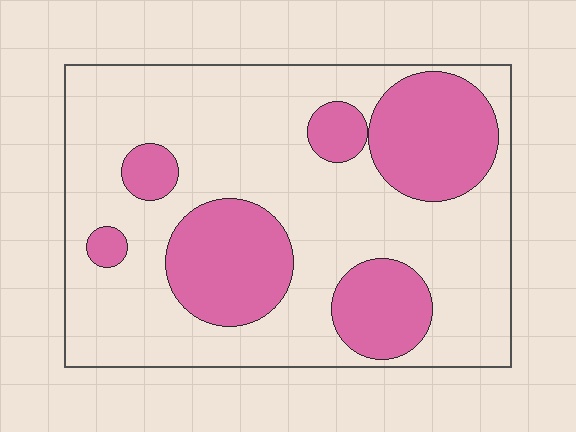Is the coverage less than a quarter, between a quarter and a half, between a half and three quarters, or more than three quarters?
Between a quarter and a half.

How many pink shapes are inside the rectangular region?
6.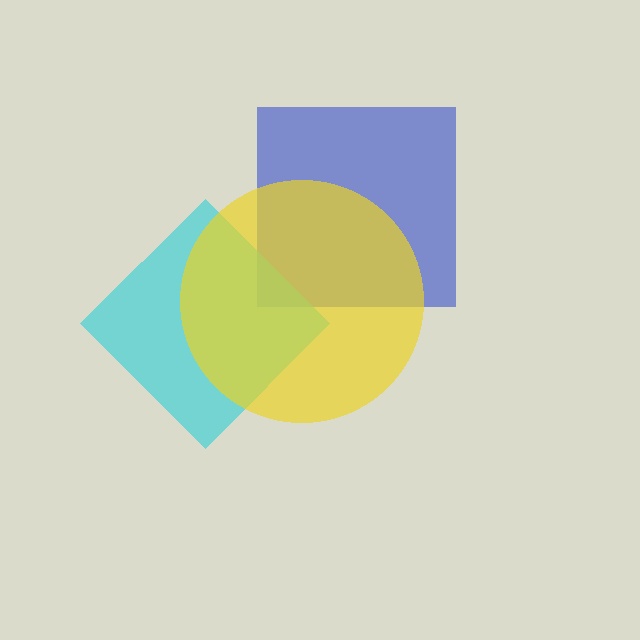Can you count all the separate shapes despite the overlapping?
Yes, there are 3 separate shapes.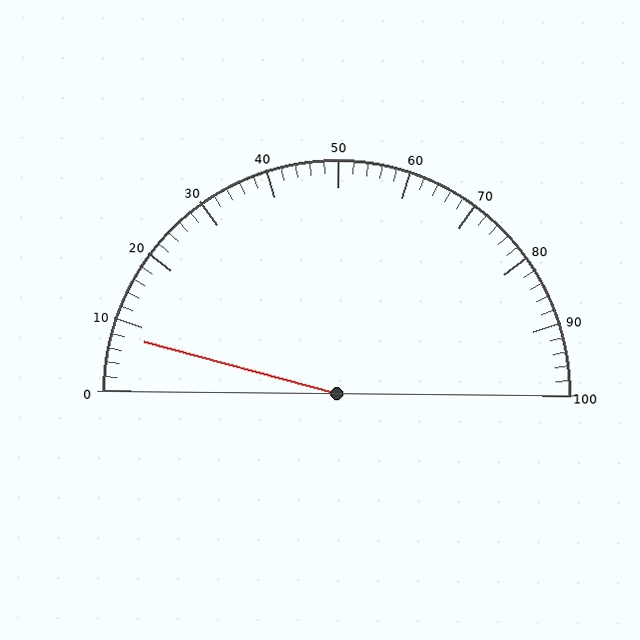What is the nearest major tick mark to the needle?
The nearest major tick mark is 10.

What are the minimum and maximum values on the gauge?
The gauge ranges from 0 to 100.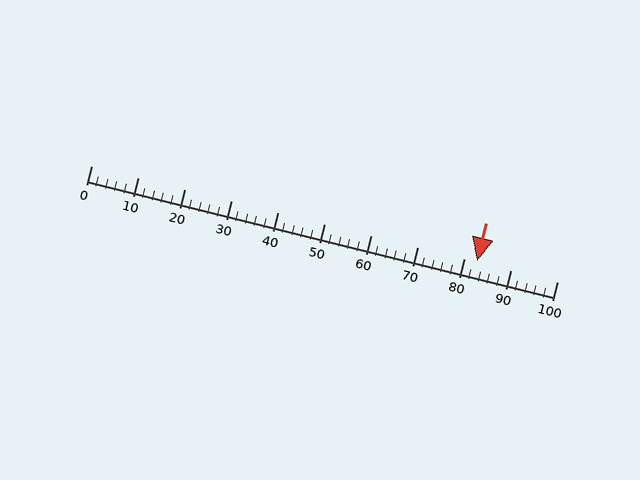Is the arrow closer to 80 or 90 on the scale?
The arrow is closer to 80.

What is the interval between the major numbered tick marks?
The major tick marks are spaced 10 units apart.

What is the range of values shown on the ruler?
The ruler shows values from 0 to 100.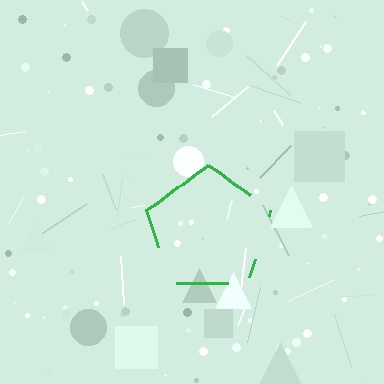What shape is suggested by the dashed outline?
The dashed outline suggests a pentagon.